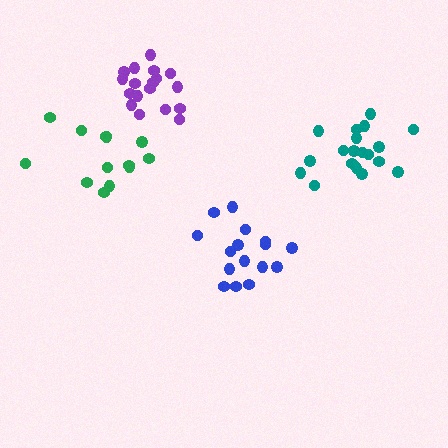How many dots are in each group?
Group 1: 16 dots, Group 2: 18 dots, Group 3: 19 dots, Group 4: 13 dots (66 total).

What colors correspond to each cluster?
The clusters are colored: blue, purple, teal, green.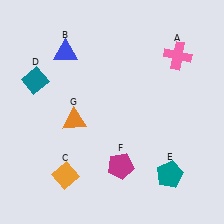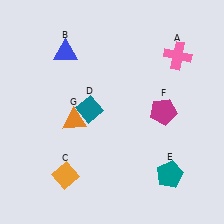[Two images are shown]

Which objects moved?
The objects that moved are: the teal diamond (D), the magenta pentagon (F).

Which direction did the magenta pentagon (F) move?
The magenta pentagon (F) moved up.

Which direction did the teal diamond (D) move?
The teal diamond (D) moved right.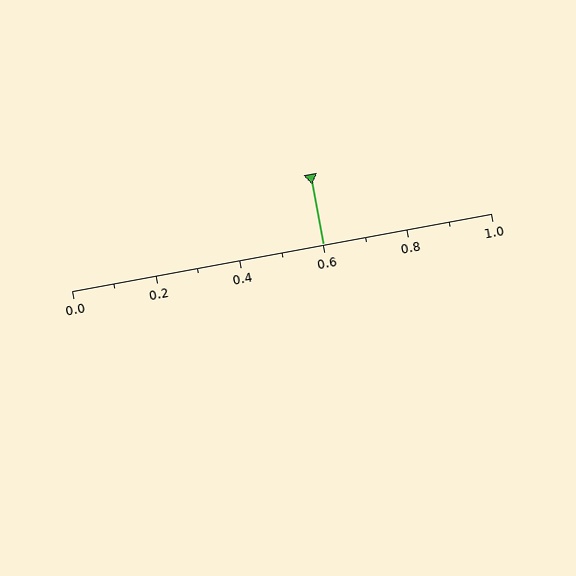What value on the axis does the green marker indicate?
The marker indicates approximately 0.6.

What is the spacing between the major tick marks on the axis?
The major ticks are spaced 0.2 apart.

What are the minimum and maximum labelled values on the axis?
The axis runs from 0.0 to 1.0.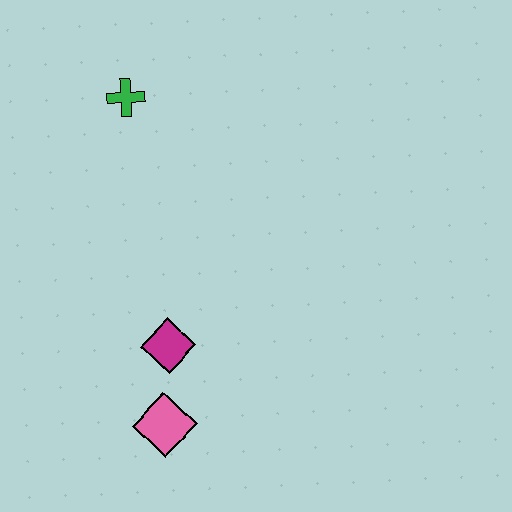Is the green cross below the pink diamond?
No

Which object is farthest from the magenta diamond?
The green cross is farthest from the magenta diamond.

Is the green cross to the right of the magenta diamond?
No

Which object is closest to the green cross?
The magenta diamond is closest to the green cross.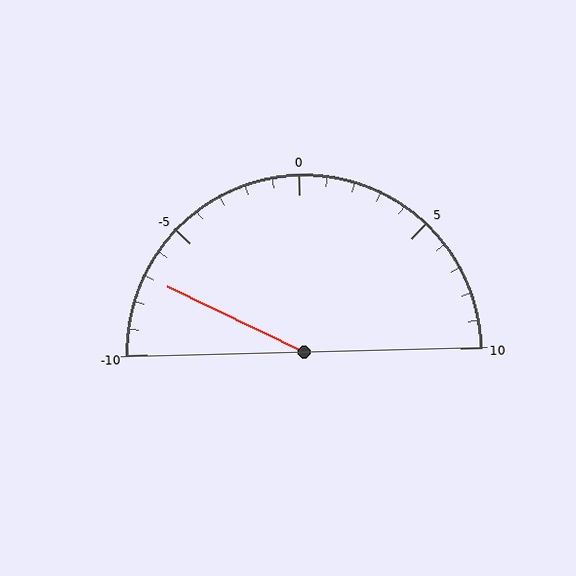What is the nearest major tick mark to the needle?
The nearest major tick mark is -5.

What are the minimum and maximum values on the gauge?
The gauge ranges from -10 to 10.